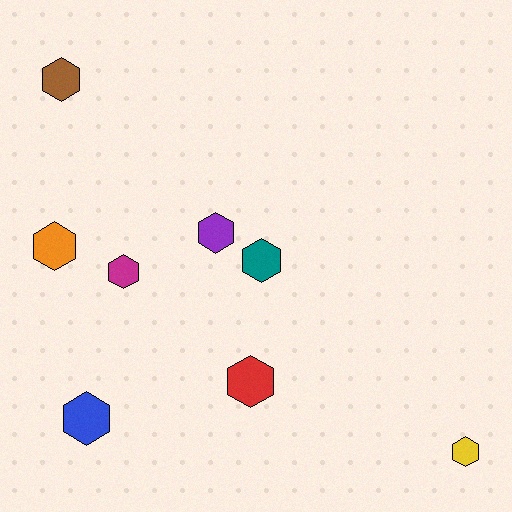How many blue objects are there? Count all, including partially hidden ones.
There is 1 blue object.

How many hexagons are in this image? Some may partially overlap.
There are 8 hexagons.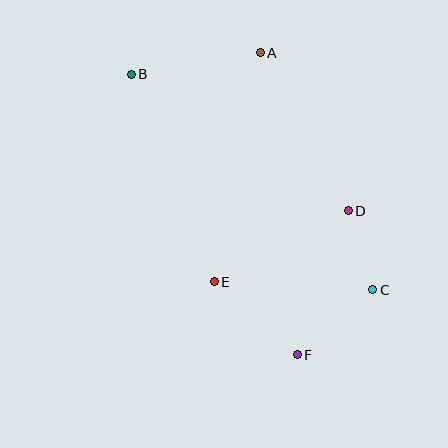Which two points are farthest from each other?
Points B and F are farthest from each other.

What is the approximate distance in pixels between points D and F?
The distance between D and F is approximately 153 pixels.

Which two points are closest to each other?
Points C and D are closest to each other.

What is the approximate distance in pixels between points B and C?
The distance between B and C is approximately 324 pixels.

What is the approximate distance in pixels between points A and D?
The distance between A and D is approximately 181 pixels.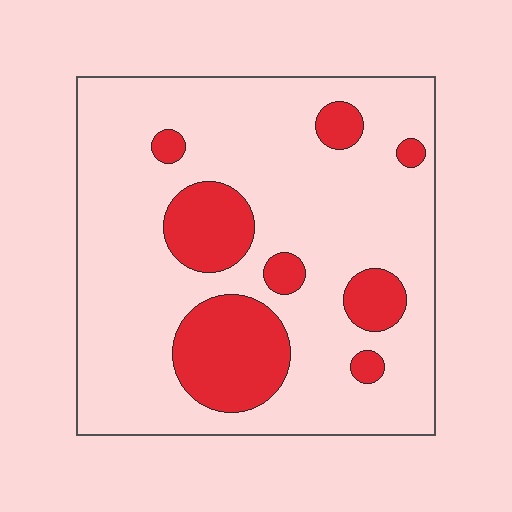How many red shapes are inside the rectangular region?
8.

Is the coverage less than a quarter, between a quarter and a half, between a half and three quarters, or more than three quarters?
Less than a quarter.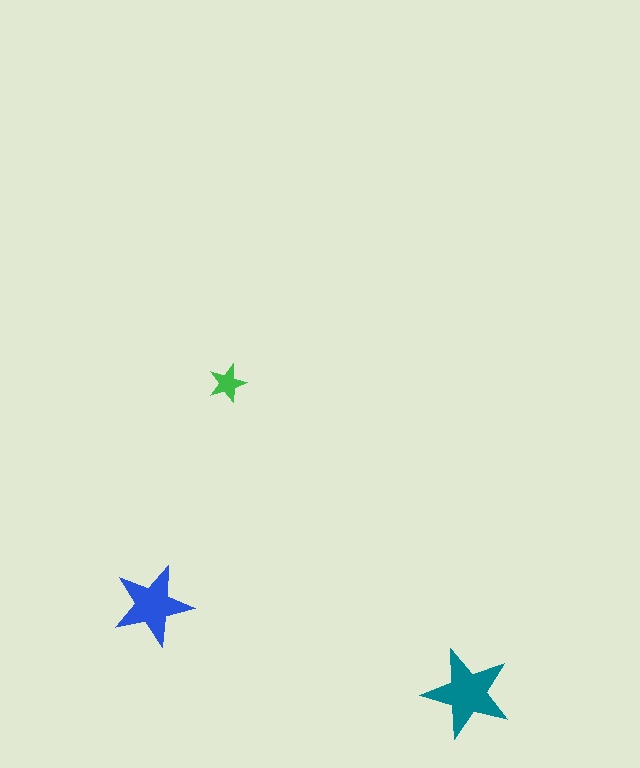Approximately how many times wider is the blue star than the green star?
About 2 times wider.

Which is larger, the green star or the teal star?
The teal one.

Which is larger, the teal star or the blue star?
The teal one.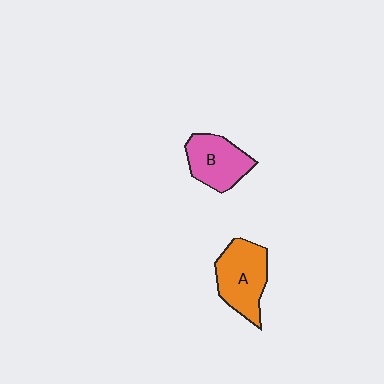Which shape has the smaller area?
Shape B (pink).